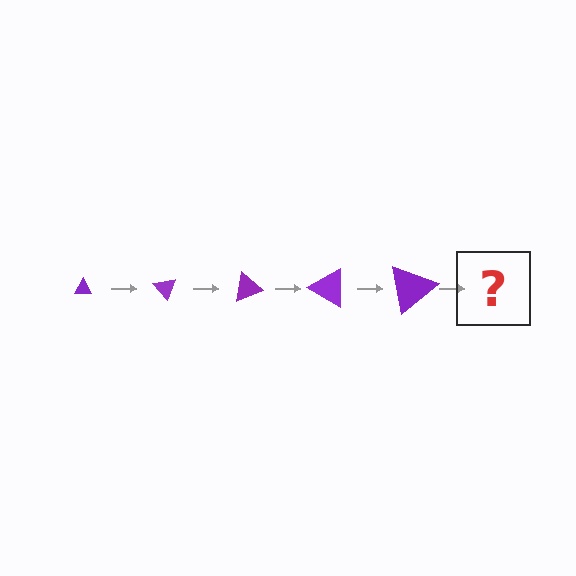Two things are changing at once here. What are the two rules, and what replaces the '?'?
The two rules are that the triangle grows larger each step and it rotates 50 degrees each step. The '?' should be a triangle, larger than the previous one and rotated 250 degrees from the start.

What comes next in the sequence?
The next element should be a triangle, larger than the previous one and rotated 250 degrees from the start.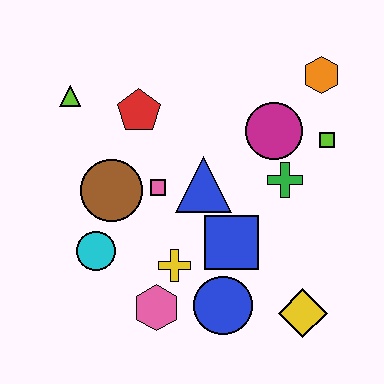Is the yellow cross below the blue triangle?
Yes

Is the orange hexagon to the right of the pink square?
Yes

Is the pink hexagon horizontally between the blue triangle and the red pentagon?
Yes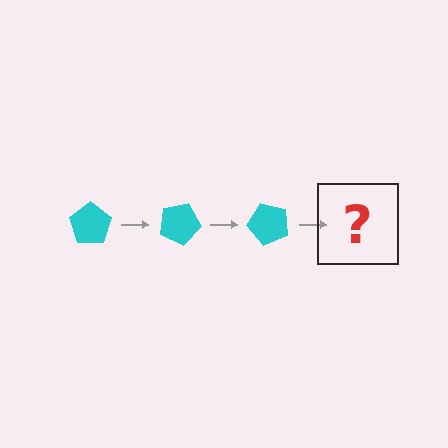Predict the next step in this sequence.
The next step is a cyan pentagon rotated 75 degrees.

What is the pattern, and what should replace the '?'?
The pattern is that the pentagon rotates 25 degrees each step. The '?' should be a cyan pentagon rotated 75 degrees.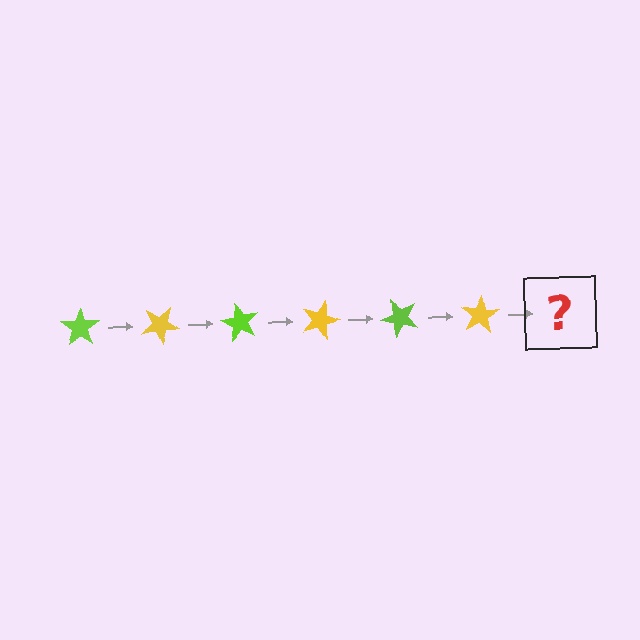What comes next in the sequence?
The next element should be a lime star, rotated 180 degrees from the start.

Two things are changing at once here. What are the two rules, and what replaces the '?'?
The two rules are that it rotates 30 degrees each step and the color cycles through lime and yellow. The '?' should be a lime star, rotated 180 degrees from the start.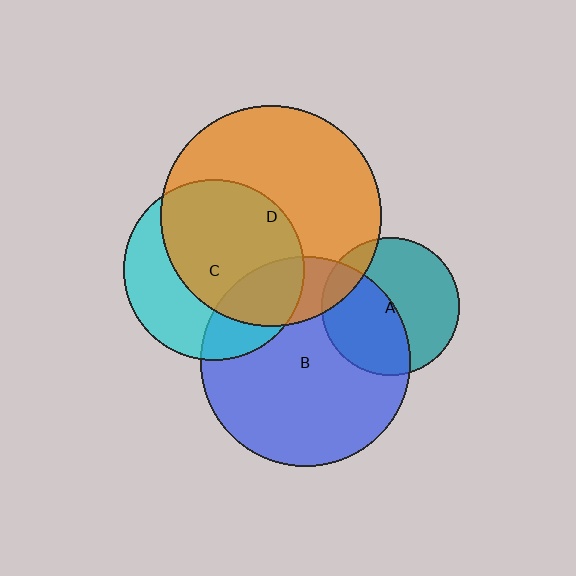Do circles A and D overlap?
Yes.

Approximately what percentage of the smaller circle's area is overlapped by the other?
Approximately 15%.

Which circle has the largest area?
Circle D (orange).